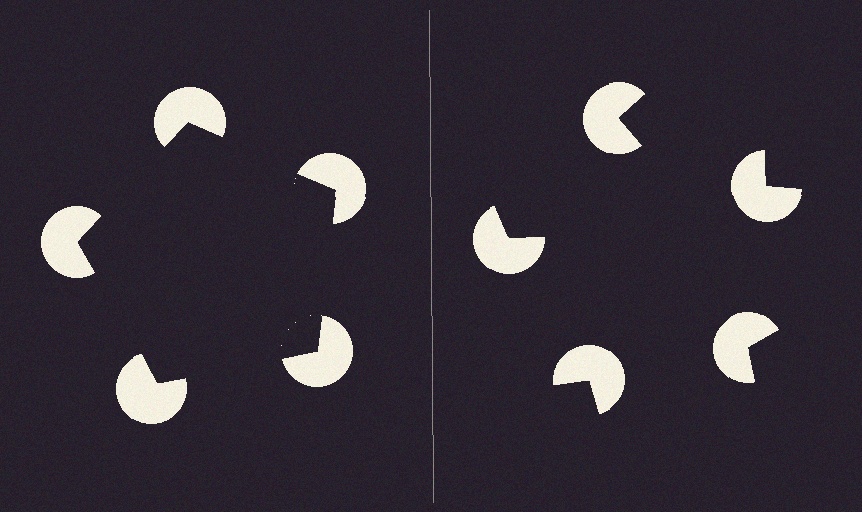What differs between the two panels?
The pac-man discs are positioned identically on both sides; only the wedge orientations differ. On the left they align to a pentagon; on the right they are misaligned.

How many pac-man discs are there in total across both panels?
10 — 5 on each side.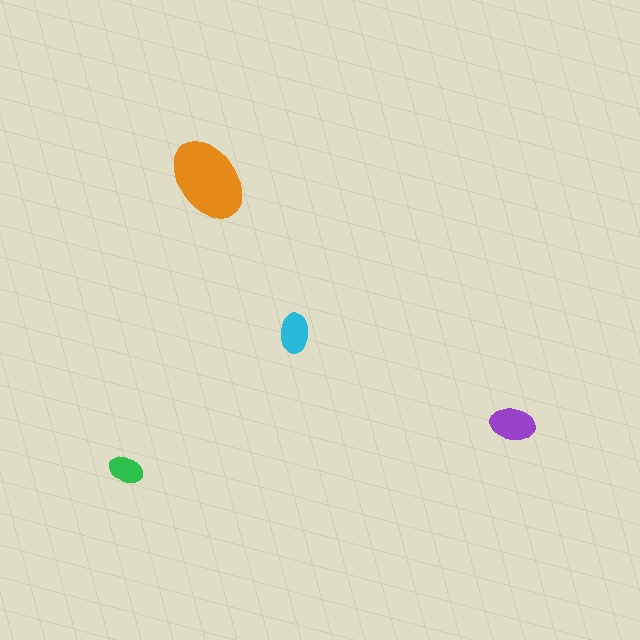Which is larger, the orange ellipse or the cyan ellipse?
The orange one.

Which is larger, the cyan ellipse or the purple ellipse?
The purple one.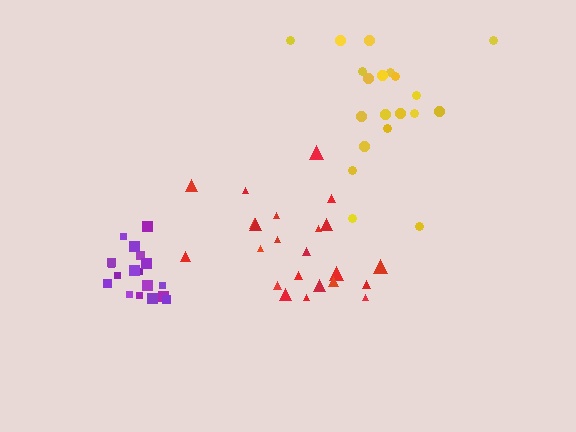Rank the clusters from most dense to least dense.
purple, red, yellow.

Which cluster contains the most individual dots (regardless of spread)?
Red (23).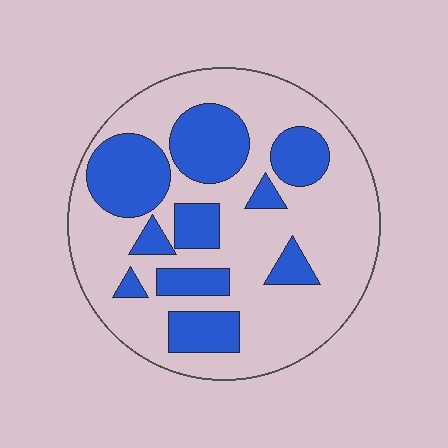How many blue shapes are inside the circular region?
10.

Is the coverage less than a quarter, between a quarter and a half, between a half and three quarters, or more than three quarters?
Between a quarter and a half.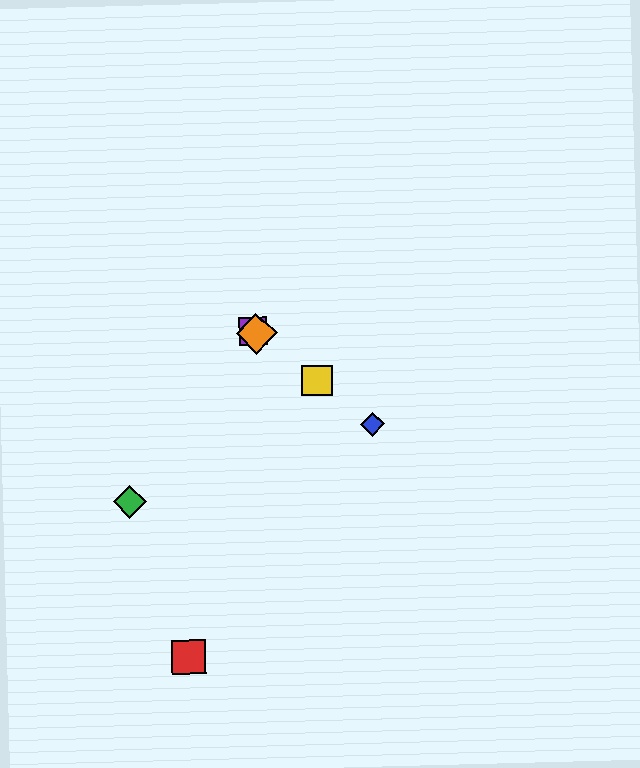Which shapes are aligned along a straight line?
The blue diamond, the yellow square, the purple square, the orange diamond are aligned along a straight line.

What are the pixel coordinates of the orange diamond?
The orange diamond is at (256, 334).